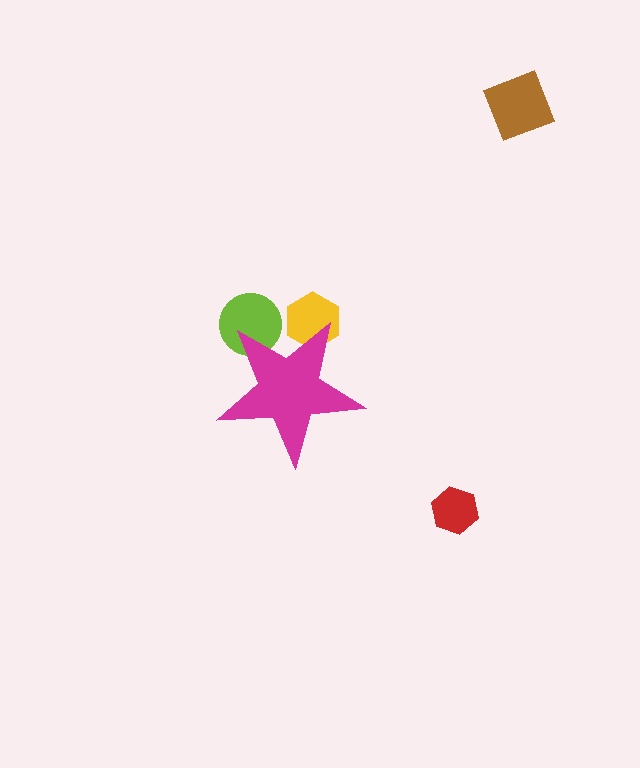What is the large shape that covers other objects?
A magenta star.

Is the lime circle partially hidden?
Yes, the lime circle is partially hidden behind the magenta star.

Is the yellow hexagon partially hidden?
Yes, the yellow hexagon is partially hidden behind the magenta star.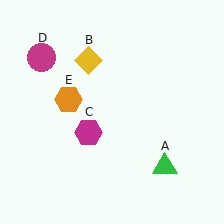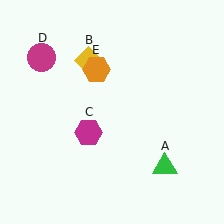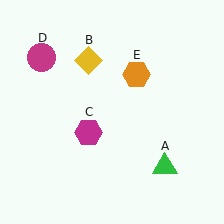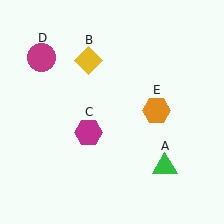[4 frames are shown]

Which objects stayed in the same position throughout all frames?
Green triangle (object A) and yellow diamond (object B) and magenta hexagon (object C) and magenta circle (object D) remained stationary.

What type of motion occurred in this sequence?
The orange hexagon (object E) rotated clockwise around the center of the scene.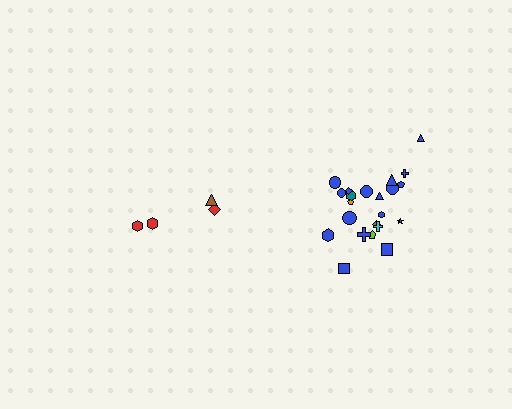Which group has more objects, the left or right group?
The right group.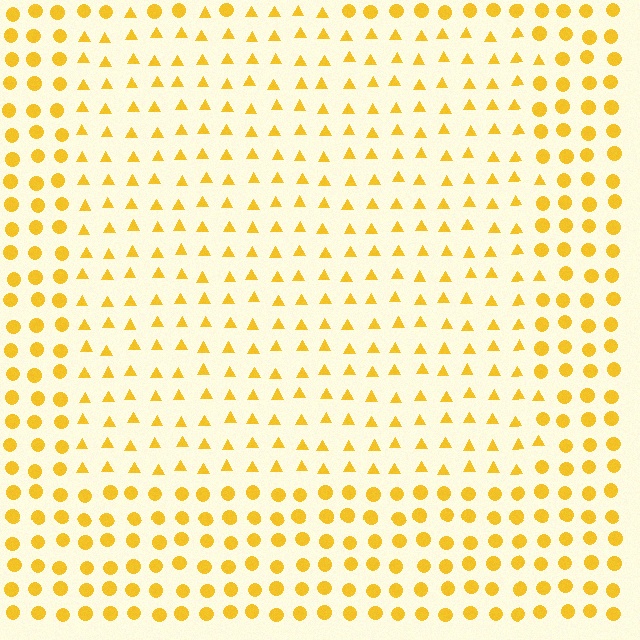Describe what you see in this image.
The image is filled with small yellow elements arranged in a uniform grid. A rectangle-shaped region contains triangles, while the surrounding area contains circles. The boundary is defined purely by the change in element shape.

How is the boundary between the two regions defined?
The boundary is defined by a change in element shape: triangles inside vs. circles outside. All elements share the same color and spacing.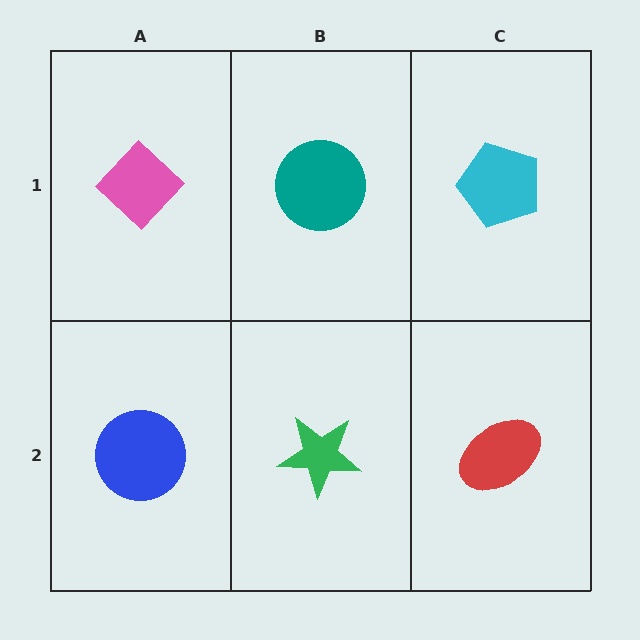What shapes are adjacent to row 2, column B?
A teal circle (row 1, column B), a blue circle (row 2, column A), a red ellipse (row 2, column C).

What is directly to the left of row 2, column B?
A blue circle.